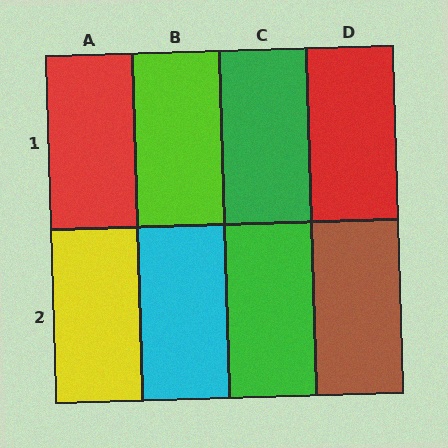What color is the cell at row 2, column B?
Cyan.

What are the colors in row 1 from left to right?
Red, lime, green, red.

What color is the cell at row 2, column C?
Green.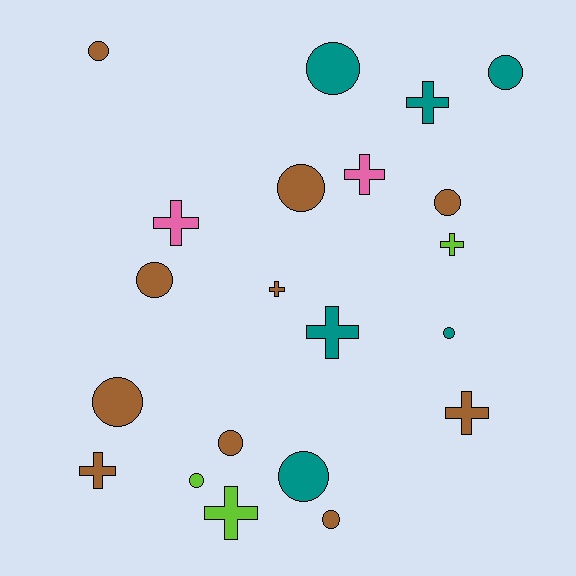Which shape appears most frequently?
Circle, with 12 objects.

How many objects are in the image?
There are 21 objects.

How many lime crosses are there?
There are 2 lime crosses.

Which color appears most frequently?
Brown, with 10 objects.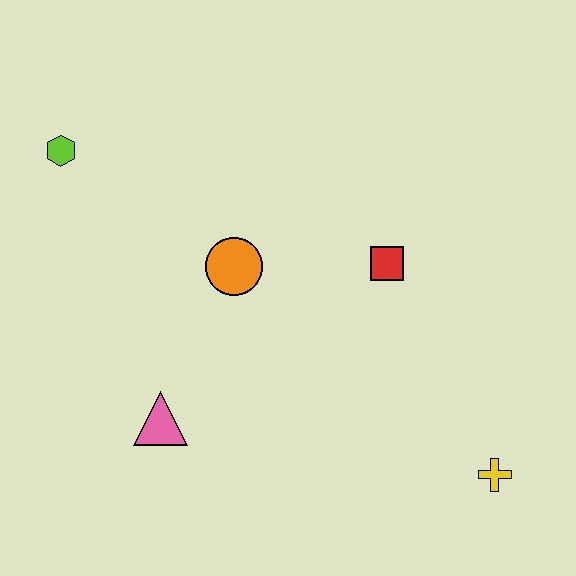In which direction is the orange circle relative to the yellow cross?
The orange circle is to the left of the yellow cross.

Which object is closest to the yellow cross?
The red square is closest to the yellow cross.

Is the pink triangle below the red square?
Yes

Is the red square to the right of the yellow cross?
No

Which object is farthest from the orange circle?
The yellow cross is farthest from the orange circle.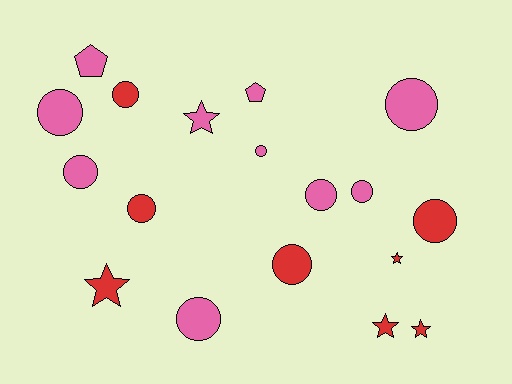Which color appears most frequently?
Pink, with 10 objects.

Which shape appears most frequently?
Circle, with 11 objects.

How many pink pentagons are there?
There are 2 pink pentagons.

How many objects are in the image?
There are 18 objects.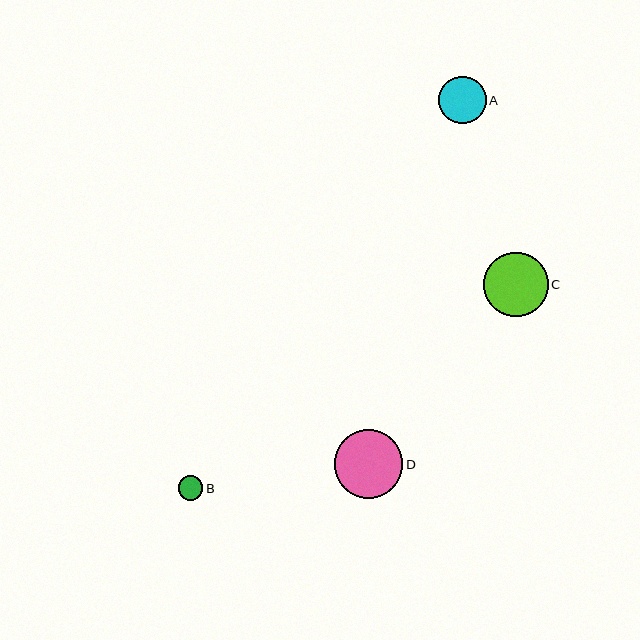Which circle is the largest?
Circle D is the largest with a size of approximately 68 pixels.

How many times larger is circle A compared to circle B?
Circle A is approximately 1.9 times the size of circle B.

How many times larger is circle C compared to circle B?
Circle C is approximately 2.6 times the size of circle B.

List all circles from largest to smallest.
From largest to smallest: D, C, A, B.